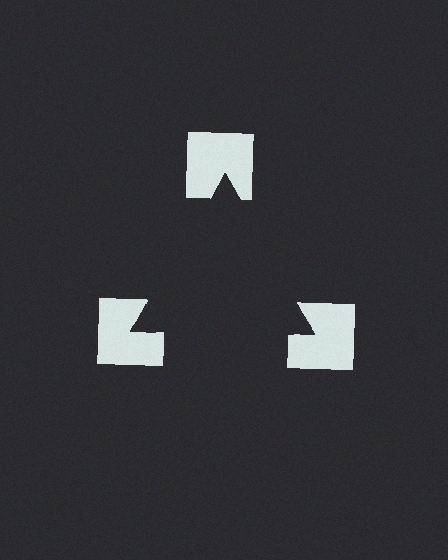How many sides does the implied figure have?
3 sides.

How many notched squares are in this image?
There are 3 — one at each vertex of the illusory triangle.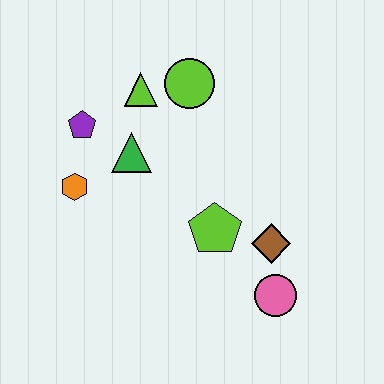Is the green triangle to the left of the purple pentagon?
No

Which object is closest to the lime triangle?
The lime circle is closest to the lime triangle.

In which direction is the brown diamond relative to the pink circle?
The brown diamond is above the pink circle.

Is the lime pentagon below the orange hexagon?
Yes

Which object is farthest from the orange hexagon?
The pink circle is farthest from the orange hexagon.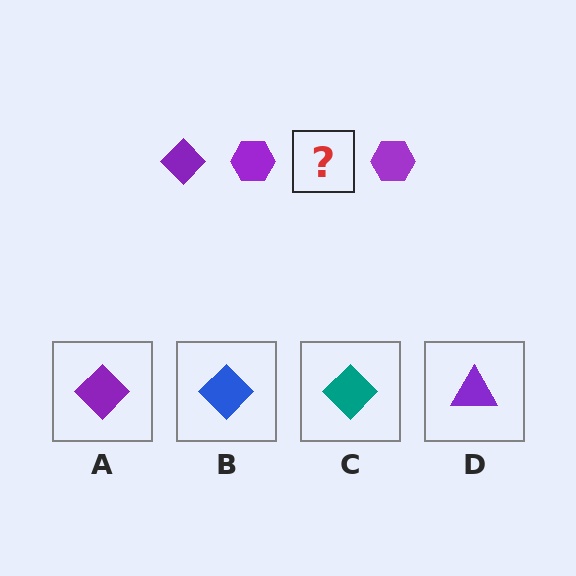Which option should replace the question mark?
Option A.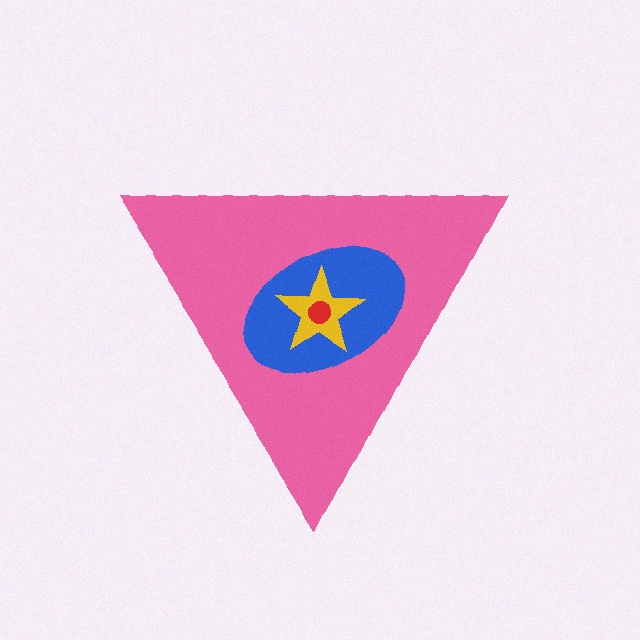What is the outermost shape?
The pink triangle.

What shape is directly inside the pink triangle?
The blue ellipse.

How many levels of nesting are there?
4.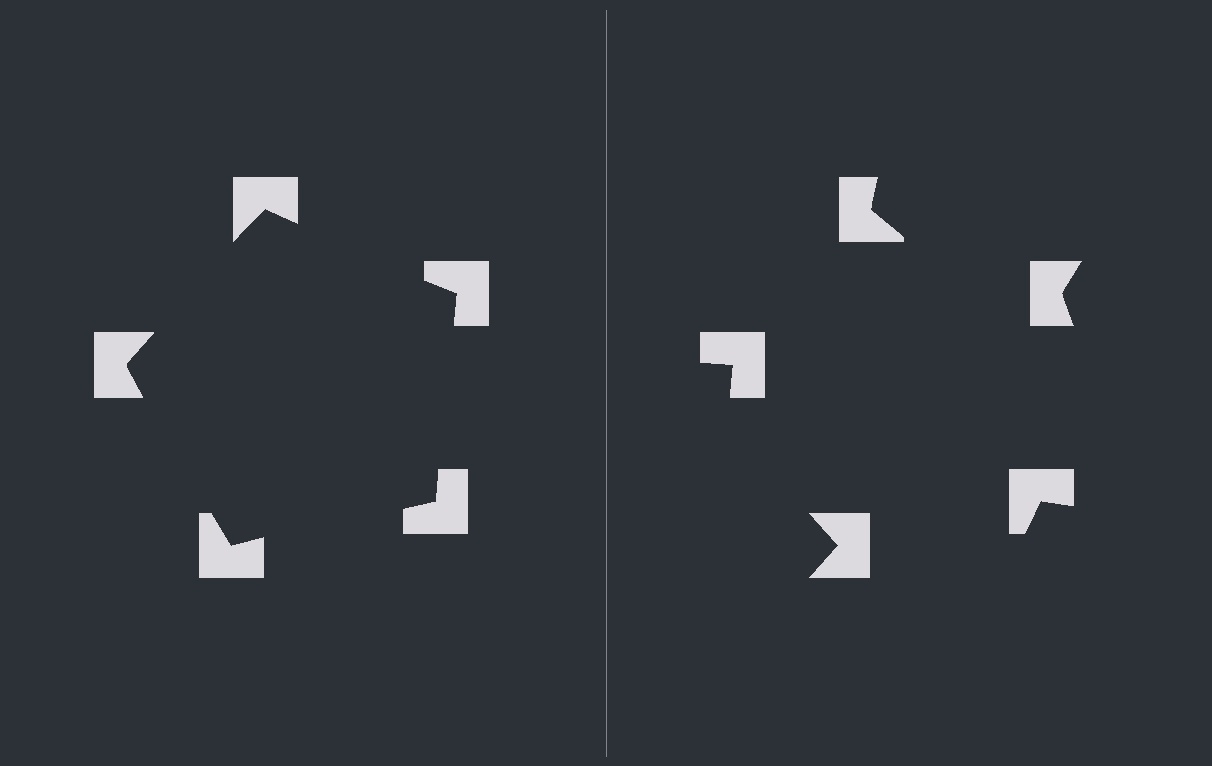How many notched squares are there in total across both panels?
10 — 5 on each side.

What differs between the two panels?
The notched squares are positioned identically on both sides; only the wedge orientations differ. On the left they align to a pentagon; on the right they are misaligned.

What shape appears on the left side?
An illusory pentagon.